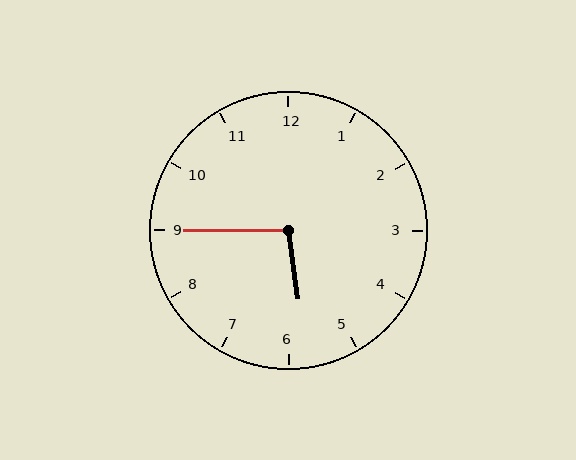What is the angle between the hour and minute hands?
Approximately 98 degrees.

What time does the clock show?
5:45.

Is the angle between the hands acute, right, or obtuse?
It is obtuse.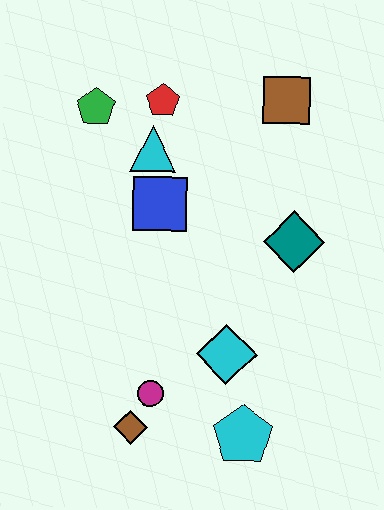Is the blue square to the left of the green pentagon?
No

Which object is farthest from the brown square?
The brown diamond is farthest from the brown square.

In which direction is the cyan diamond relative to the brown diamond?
The cyan diamond is to the right of the brown diamond.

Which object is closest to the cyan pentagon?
The cyan diamond is closest to the cyan pentagon.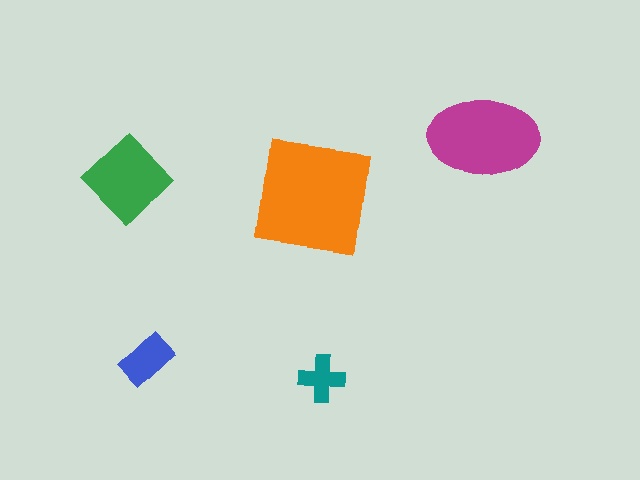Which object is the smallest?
The teal cross.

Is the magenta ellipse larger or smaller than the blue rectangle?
Larger.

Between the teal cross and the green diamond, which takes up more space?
The green diamond.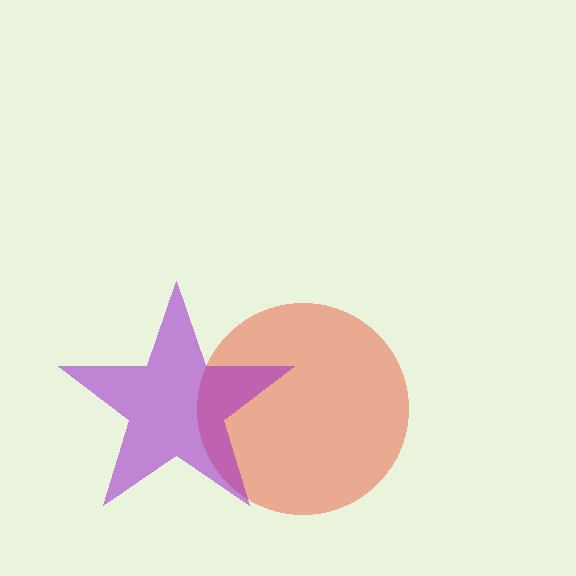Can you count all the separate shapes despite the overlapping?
Yes, there are 2 separate shapes.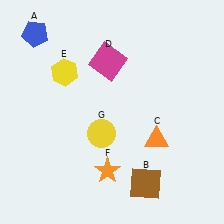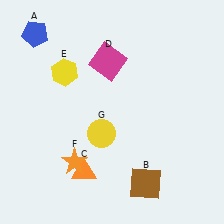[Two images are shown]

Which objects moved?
The objects that moved are: the orange triangle (C), the orange star (F).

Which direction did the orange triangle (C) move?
The orange triangle (C) moved left.